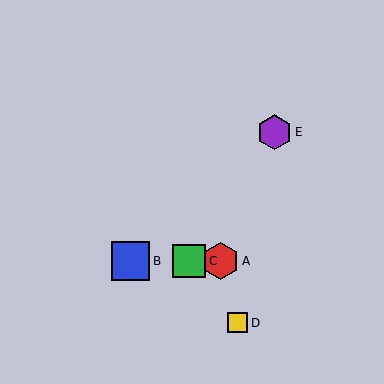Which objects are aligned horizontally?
Objects A, B, C are aligned horizontally.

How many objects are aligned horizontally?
3 objects (A, B, C) are aligned horizontally.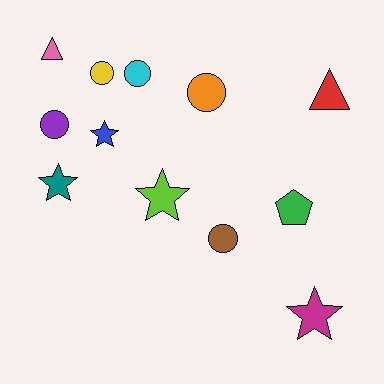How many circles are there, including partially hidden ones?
There are 5 circles.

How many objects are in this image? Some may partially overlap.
There are 12 objects.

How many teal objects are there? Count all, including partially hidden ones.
There is 1 teal object.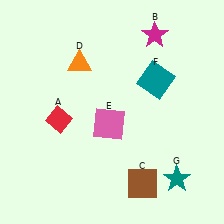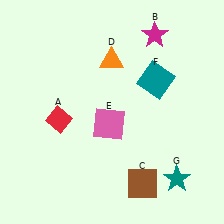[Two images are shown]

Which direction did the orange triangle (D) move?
The orange triangle (D) moved right.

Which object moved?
The orange triangle (D) moved right.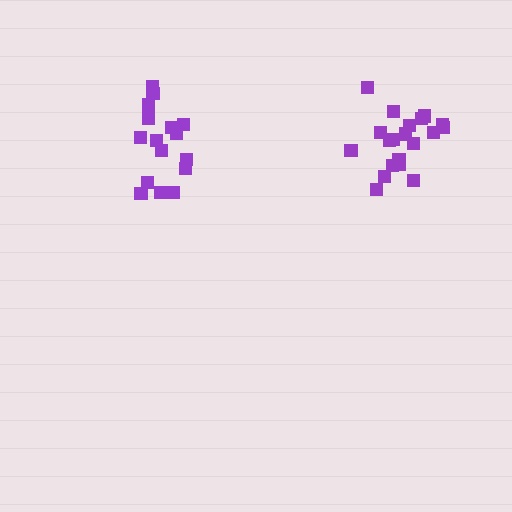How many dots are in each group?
Group 1: 16 dots, Group 2: 20 dots (36 total).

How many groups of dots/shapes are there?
There are 2 groups.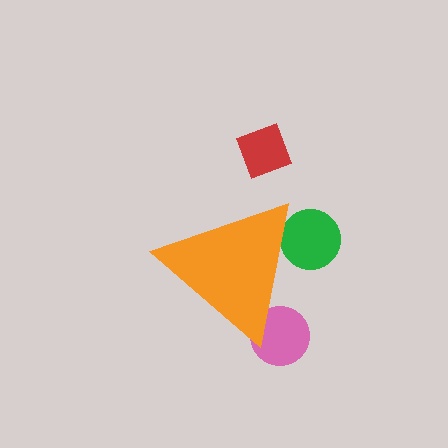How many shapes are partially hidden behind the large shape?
2 shapes are partially hidden.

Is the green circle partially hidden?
Yes, the green circle is partially hidden behind the orange triangle.